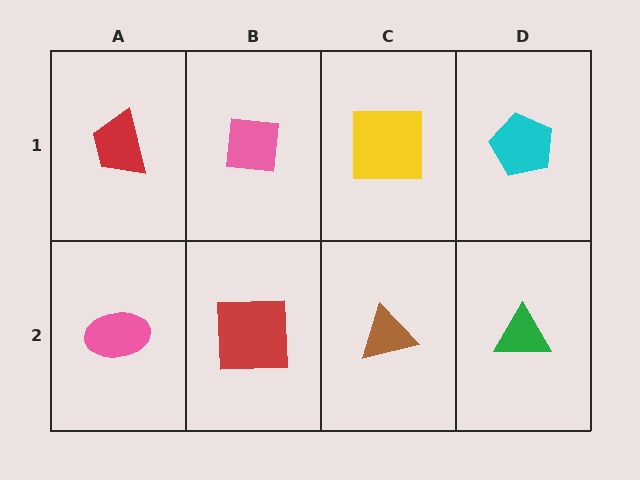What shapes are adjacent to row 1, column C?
A brown triangle (row 2, column C), a pink square (row 1, column B), a cyan pentagon (row 1, column D).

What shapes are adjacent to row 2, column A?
A red trapezoid (row 1, column A), a red square (row 2, column B).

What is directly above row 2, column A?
A red trapezoid.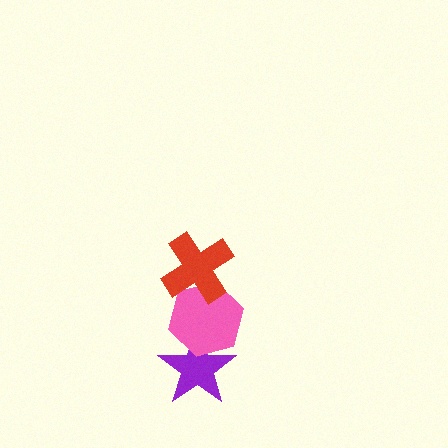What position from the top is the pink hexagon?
The pink hexagon is 2nd from the top.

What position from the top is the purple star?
The purple star is 3rd from the top.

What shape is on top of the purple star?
The pink hexagon is on top of the purple star.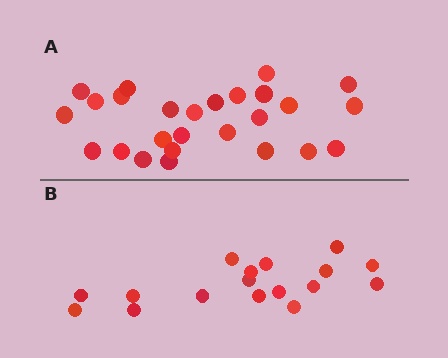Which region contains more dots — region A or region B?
Region A (the top region) has more dots.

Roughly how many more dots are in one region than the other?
Region A has roughly 8 or so more dots than region B.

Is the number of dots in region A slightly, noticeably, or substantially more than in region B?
Region A has substantially more. The ratio is roughly 1.5 to 1.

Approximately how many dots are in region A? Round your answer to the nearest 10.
About 30 dots. (The exact count is 26, which rounds to 30.)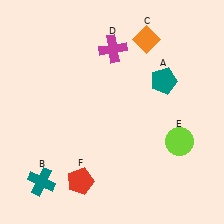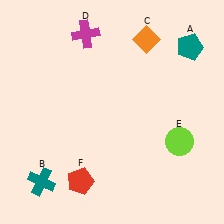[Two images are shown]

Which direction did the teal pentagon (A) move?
The teal pentagon (A) moved up.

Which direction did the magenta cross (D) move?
The magenta cross (D) moved left.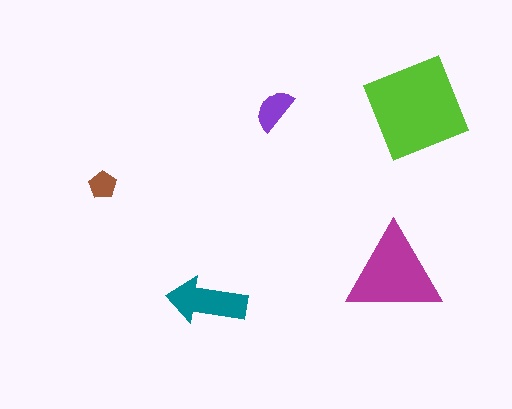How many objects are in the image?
There are 5 objects in the image.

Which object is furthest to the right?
The lime square is rightmost.